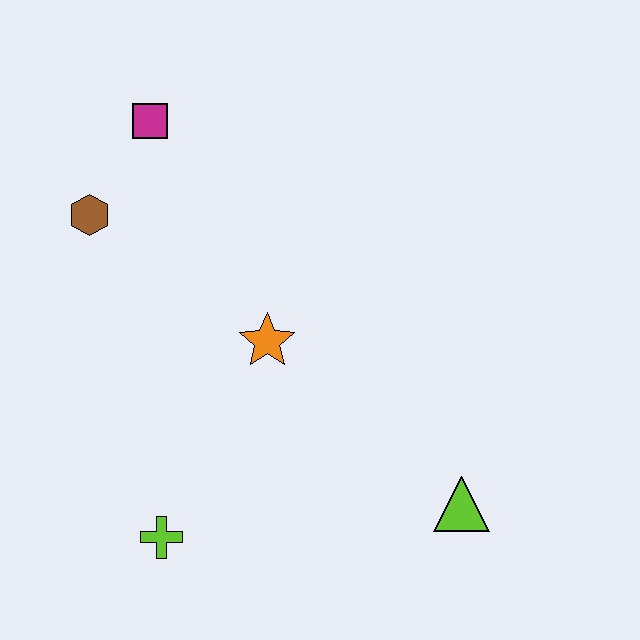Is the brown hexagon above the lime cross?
Yes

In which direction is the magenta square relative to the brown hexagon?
The magenta square is above the brown hexagon.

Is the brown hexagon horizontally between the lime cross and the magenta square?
No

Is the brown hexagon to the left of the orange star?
Yes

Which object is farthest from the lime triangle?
The magenta square is farthest from the lime triangle.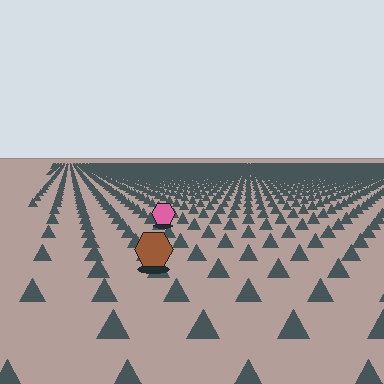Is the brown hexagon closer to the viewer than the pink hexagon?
Yes. The brown hexagon is closer — you can tell from the texture gradient: the ground texture is coarser near it.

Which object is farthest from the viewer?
The pink hexagon is farthest from the viewer. It appears smaller and the ground texture around it is denser.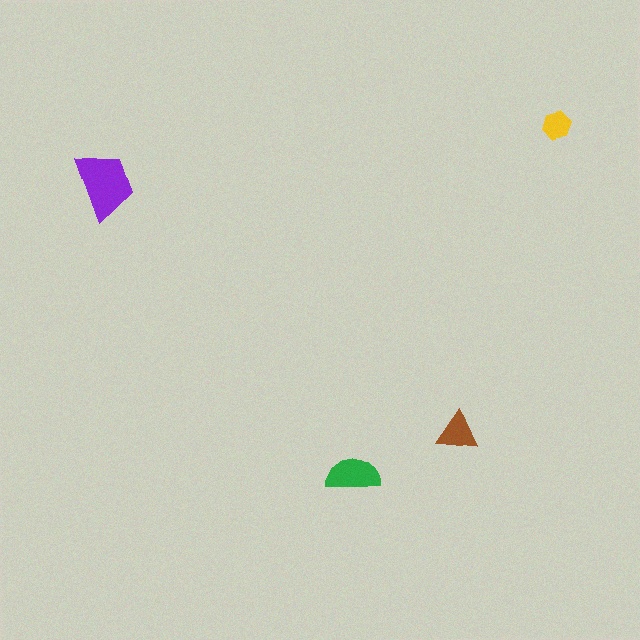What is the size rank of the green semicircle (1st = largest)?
2nd.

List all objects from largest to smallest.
The purple trapezoid, the green semicircle, the brown triangle, the yellow hexagon.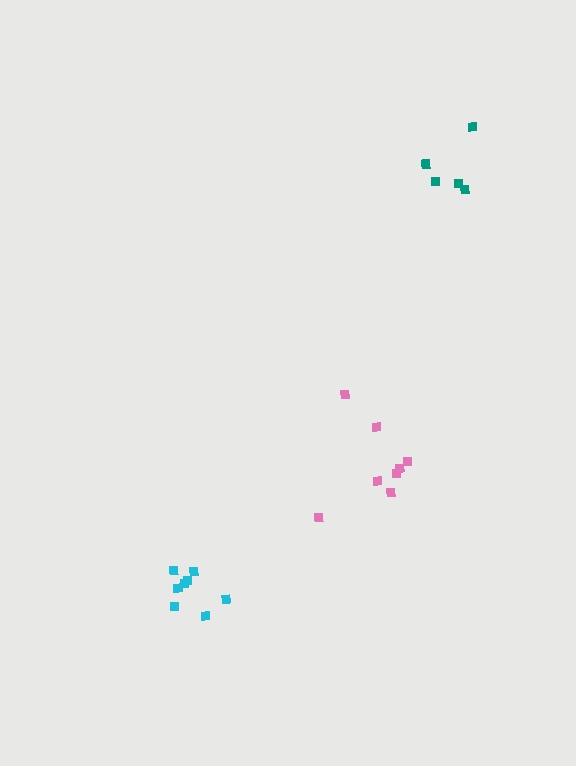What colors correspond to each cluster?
The clusters are colored: pink, teal, cyan.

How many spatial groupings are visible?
There are 3 spatial groupings.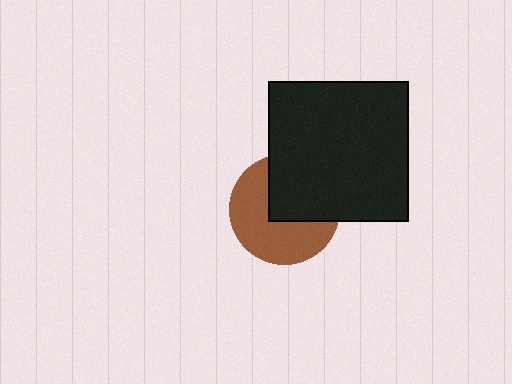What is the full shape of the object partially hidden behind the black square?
The partially hidden object is a brown circle.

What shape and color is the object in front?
The object in front is a black square.